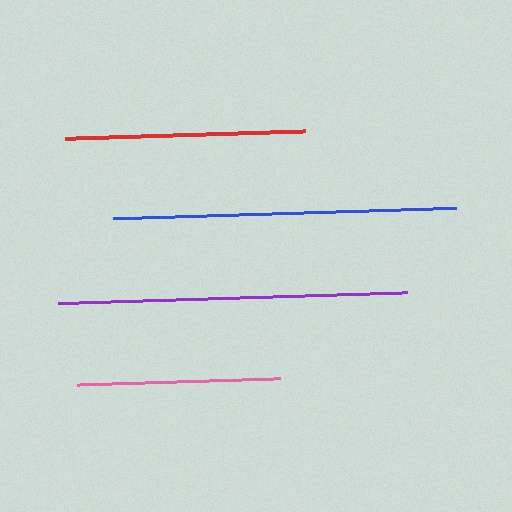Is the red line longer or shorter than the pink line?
The red line is longer than the pink line.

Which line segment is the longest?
The purple line is the longest at approximately 349 pixels.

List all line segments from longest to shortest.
From longest to shortest: purple, blue, red, pink.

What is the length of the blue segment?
The blue segment is approximately 343 pixels long.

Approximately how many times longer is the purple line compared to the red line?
The purple line is approximately 1.5 times the length of the red line.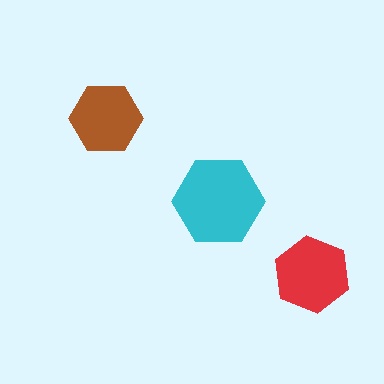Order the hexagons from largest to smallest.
the cyan one, the red one, the brown one.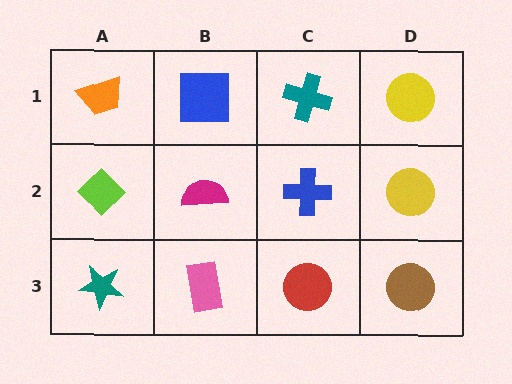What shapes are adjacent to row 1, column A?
A lime diamond (row 2, column A), a blue square (row 1, column B).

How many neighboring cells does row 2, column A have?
3.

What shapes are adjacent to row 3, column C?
A blue cross (row 2, column C), a pink rectangle (row 3, column B), a brown circle (row 3, column D).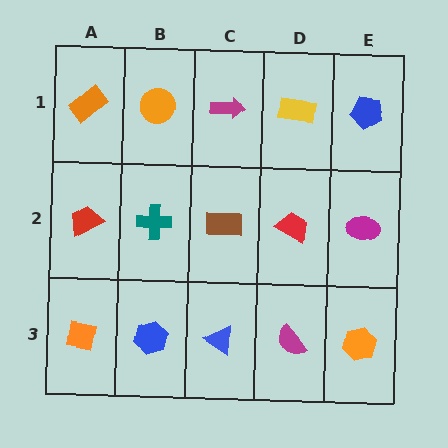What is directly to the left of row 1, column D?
A magenta arrow.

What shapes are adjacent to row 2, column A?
An orange rectangle (row 1, column A), an orange square (row 3, column A), a teal cross (row 2, column B).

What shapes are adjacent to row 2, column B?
An orange circle (row 1, column B), a blue hexagon (row 3, column B), a red trapezoid (row 2, column A), a brown rectangle (row 2, column C).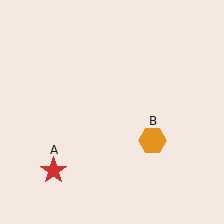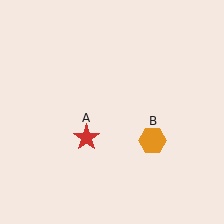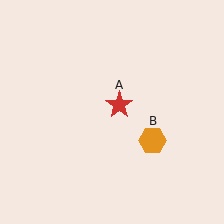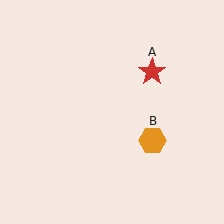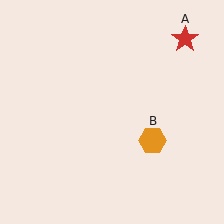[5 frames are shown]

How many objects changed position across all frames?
1 object changed position: red star (object A).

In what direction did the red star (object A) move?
The red star (object A) moved up and to the right.